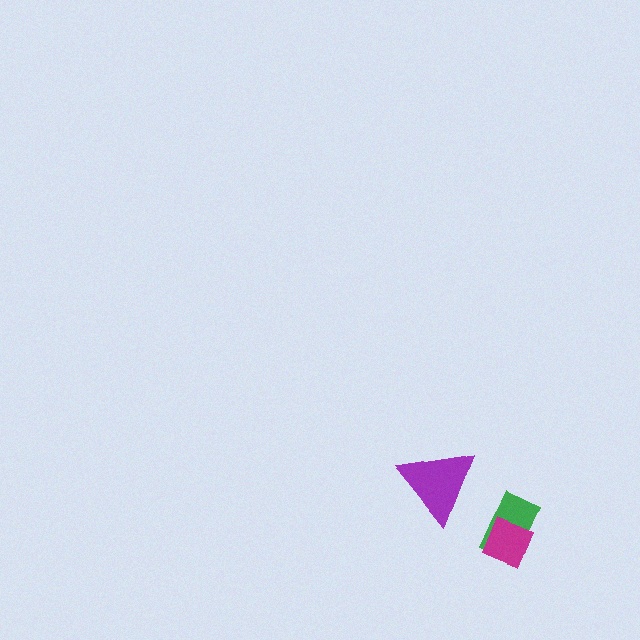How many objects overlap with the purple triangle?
0 objects overlap with the purple triangle.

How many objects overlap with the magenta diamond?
1 object overlaps with the magenta diamond.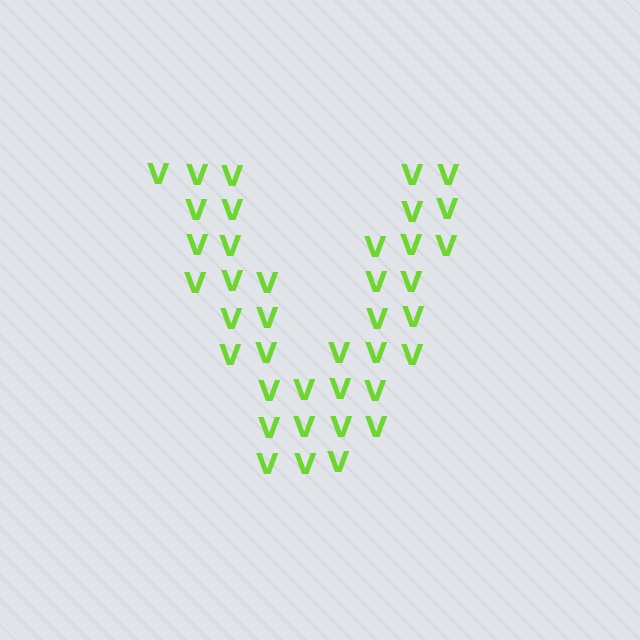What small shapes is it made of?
It is made of small letter V's.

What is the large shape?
The large shape is the letter V.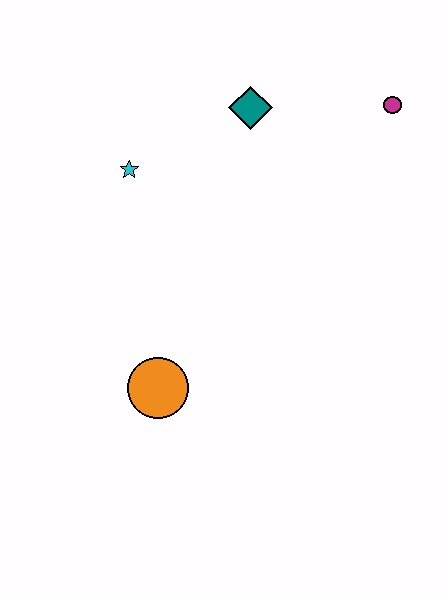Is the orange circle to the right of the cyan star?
Yes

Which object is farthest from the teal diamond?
The orange circle is farthest from the teal diamond.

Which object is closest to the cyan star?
The teal diamond is closest to the cyan star.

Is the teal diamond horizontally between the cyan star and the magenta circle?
Yes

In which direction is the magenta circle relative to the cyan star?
The magenta circle is to the right of the cyan star.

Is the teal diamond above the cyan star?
Yes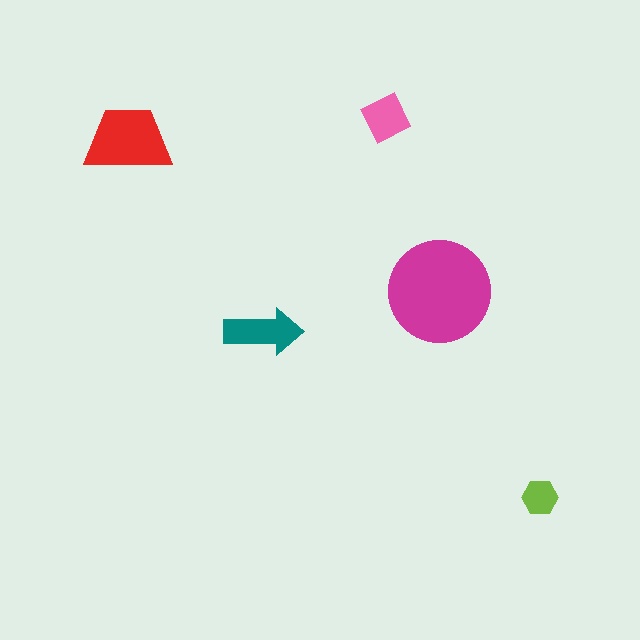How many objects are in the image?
There are 5 objects in the image.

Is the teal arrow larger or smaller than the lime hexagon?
Larger.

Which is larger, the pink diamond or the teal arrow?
The teal arrow.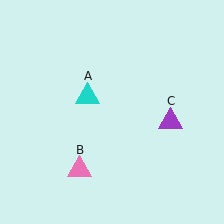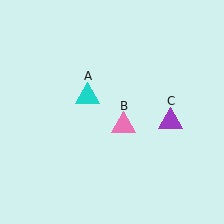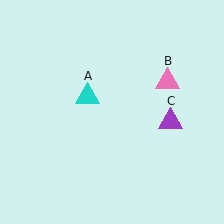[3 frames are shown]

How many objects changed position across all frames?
1 object changed position: pink triangle (object B).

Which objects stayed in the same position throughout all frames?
Cyan triangle (object A) and purple triangle (object C) remained stationary.